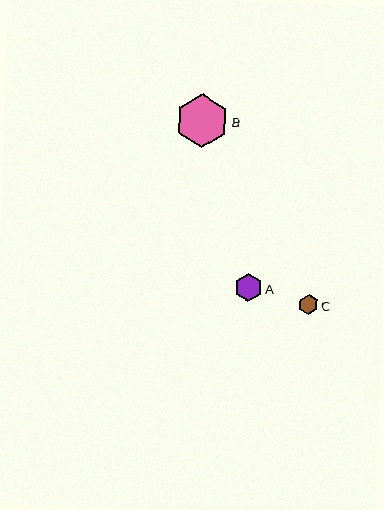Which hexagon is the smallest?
Hexagon C is the smallest with a size of approximately 20 pixels.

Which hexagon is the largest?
Hexagon B is the largest with a size of approximately 53 pixels.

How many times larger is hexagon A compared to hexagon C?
Hexagon A is approximately 1.4 times the size of hexagon C.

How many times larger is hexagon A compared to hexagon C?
Hexagon A is approximately 1.4 times the size of hexagon C.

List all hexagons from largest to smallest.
From largest to smallest: B, A, C.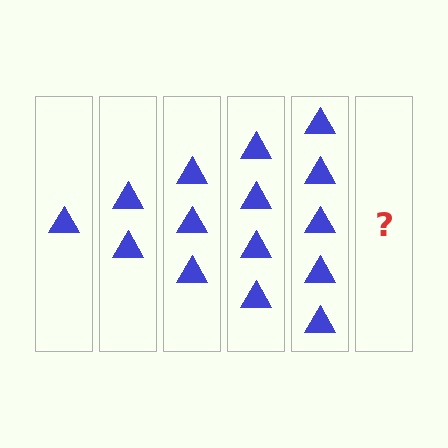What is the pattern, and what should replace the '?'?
The pattern is that each step adds one more triangle. The '?' should be 6 triangles.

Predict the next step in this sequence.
The next step is 6 triangles.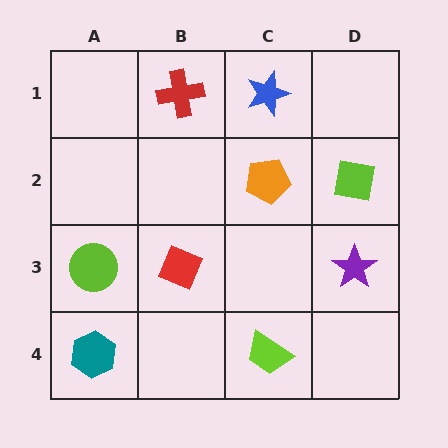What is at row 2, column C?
An orange pentagon.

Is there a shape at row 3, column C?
No, that cell is empty.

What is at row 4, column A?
A teal hexagon.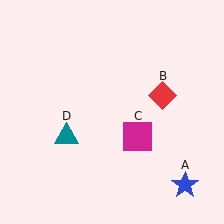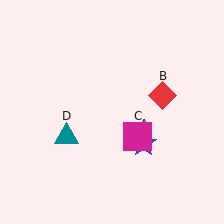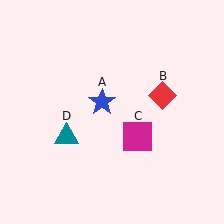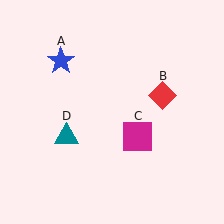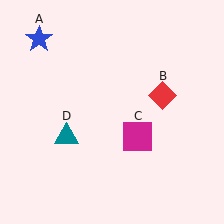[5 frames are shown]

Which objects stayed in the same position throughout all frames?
Red diamond (object B) and magenta square (object C) and teal triangle (object D) remained stationary.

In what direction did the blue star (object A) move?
The blue star (object A) moved up and to the left.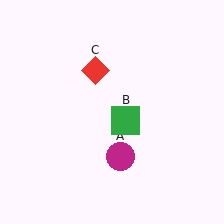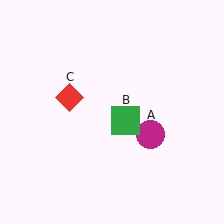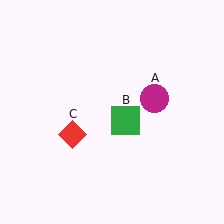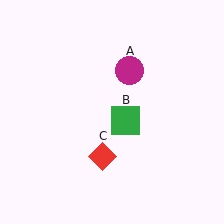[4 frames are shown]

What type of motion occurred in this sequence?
The magenta circle (object A), red diamond (object C) rotated counterclockwise around the center of the scene.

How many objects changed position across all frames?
2 objects changed position: magenta circle (object A), red diamond (object C).